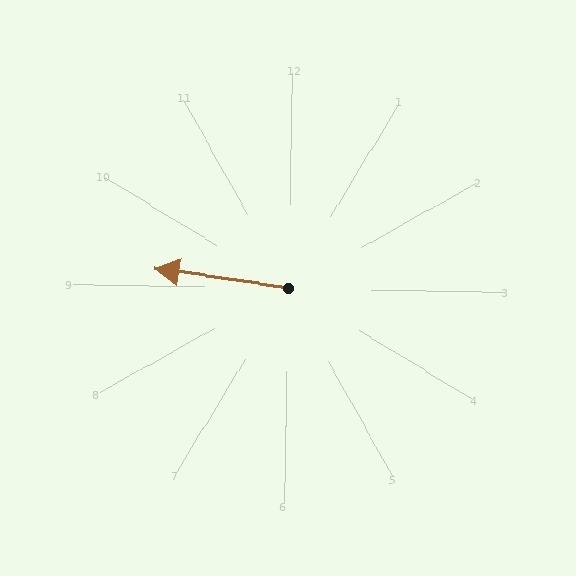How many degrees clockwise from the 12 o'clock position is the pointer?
Approximately 277 degrees.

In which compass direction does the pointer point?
West.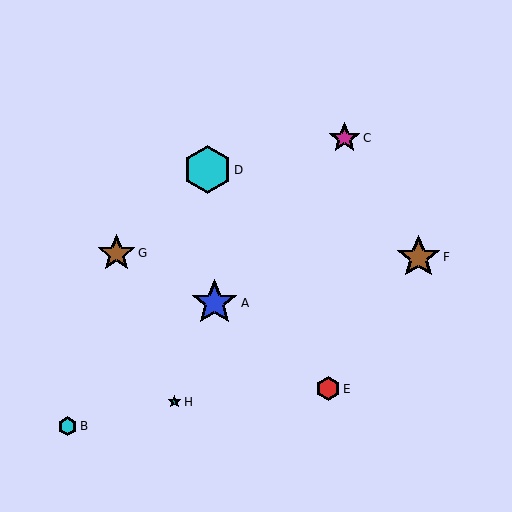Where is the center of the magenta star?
The center of the magenta star is at (345, 138).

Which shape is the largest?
The cyan hexagon (labeled D) is the largest.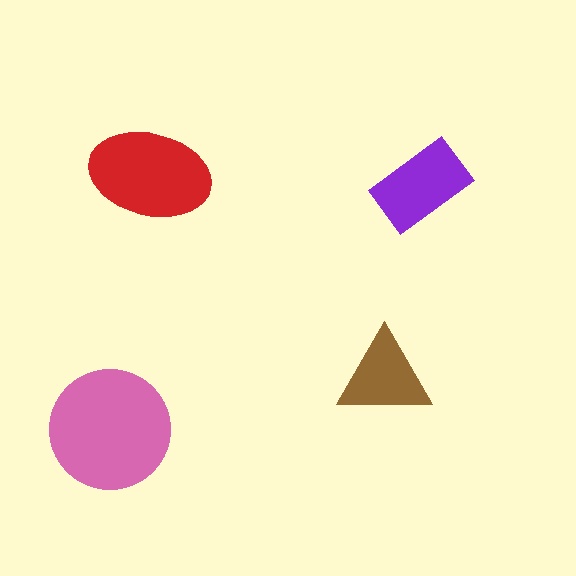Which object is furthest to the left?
The pink circle is leftmost.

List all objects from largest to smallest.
The pink circle, the red ellipse, the purple rectangle, the brown triangle.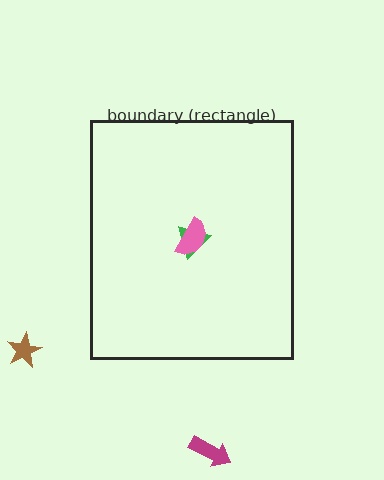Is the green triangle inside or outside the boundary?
Inside.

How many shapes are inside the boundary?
2 inside, 2 outside.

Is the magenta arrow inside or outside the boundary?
Outside.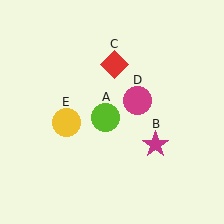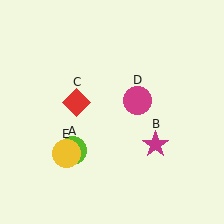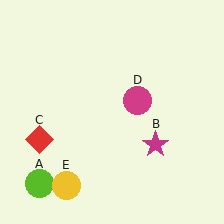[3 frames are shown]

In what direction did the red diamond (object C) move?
The red diamond (object C) moved down and to the left.